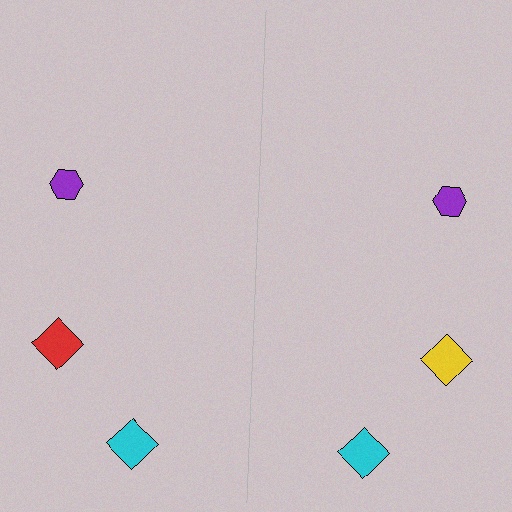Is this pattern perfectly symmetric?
No, the pattern is not perfectly symmetric. The yellow diamond on the right side breaks the symmetry — its mirror counterpart is red.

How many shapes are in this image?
There are 6 shapes in this image.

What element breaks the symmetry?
The yellow diamond on the right side breaks the symmetry — its mirror counterpart is red.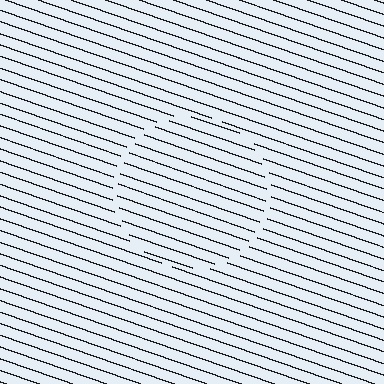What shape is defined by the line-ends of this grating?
An illusory circle. The interior of the shape contains the same grating, shifted by half a period — the contour is defined by the phase discontinuity where line-ends from the inner and outer gratings abut.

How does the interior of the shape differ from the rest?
The interior of the shape contains the same grating, shifted by half a period — the contour is defined by the phase discontinuity where line-ends from the inner and outer gratings abut.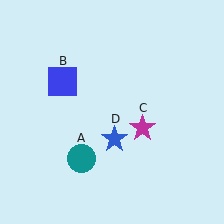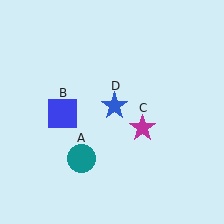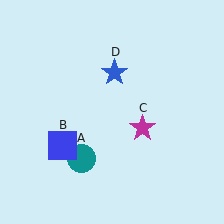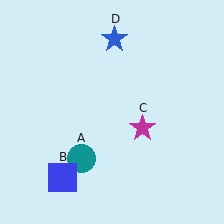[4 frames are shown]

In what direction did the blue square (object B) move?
The blue square (object B) moved down.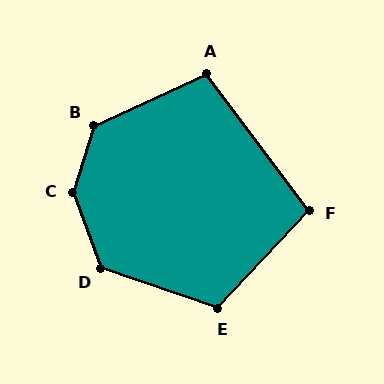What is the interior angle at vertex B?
Approximately 131 degrees (obtuse).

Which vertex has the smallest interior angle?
F, at approximately 100 degrees.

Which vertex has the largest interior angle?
C, at approximately 143 degrees.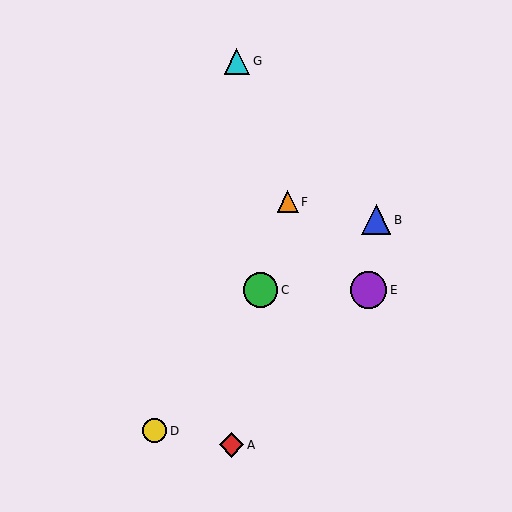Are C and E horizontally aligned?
Yes, both are at y≈290.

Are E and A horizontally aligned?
No, E is at y≈290 and A is at y≈445.